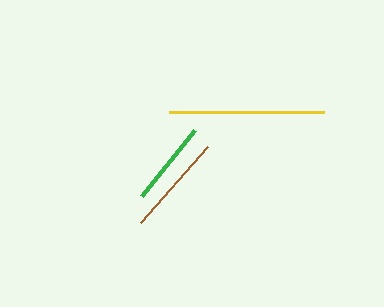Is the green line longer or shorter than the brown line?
The brown line is longer than the green line.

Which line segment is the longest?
The yellow line is the longest at approximately 155 pixels.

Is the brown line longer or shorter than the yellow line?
The yellow line is longer than the brown line.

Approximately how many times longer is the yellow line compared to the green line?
The yellow line is approximately 1.8 times the length of the green line.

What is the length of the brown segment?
The brown segment is approximately 102 pixels long.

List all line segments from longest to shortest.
From longest to shortest: yellow, brown, green.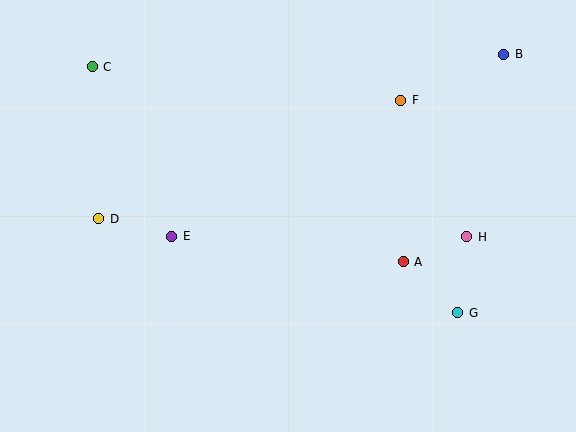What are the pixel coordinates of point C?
Point C is at (92, 67).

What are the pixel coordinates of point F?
Point F is at (401, 100).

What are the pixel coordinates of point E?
Point E is at (172, 236).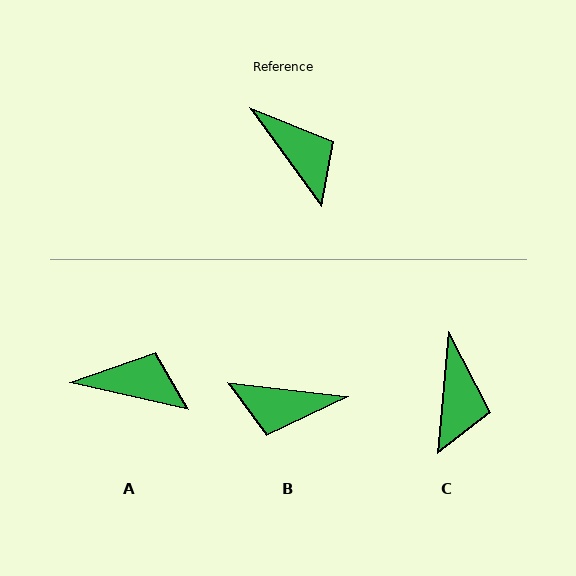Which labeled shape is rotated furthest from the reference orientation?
B, about 133 degrees away.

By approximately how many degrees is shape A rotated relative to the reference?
Approximately 41 degrees counter-clockwise.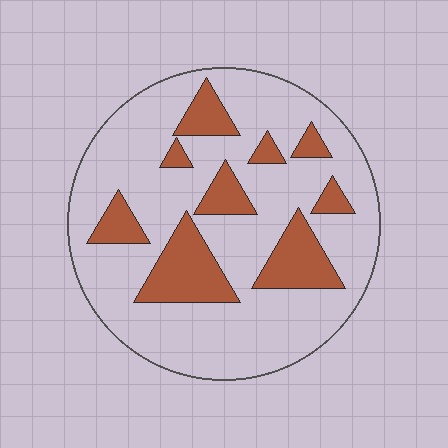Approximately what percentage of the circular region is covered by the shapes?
Approximately 25%.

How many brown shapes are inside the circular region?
9.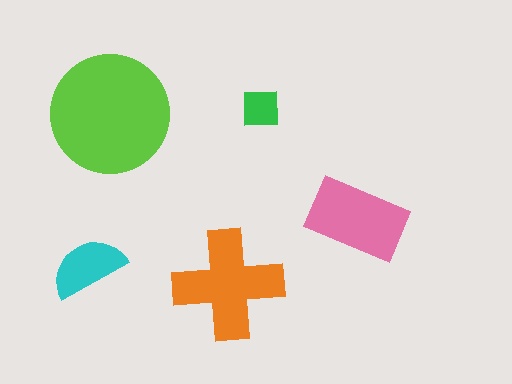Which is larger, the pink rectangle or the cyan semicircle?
The pink rectangle.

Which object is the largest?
The lime circle.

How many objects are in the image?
There are 5 objects in the image.